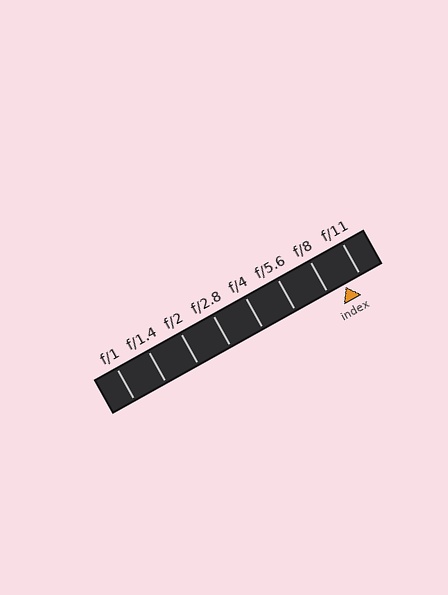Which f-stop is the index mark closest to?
The index mark is closest to f/11.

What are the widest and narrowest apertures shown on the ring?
The widest aperture shown is f/1 and the narrowest is f/11.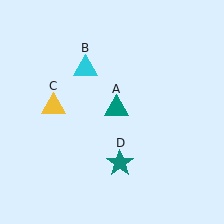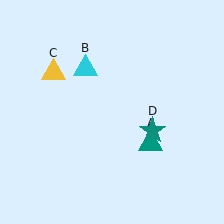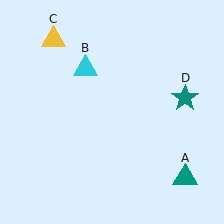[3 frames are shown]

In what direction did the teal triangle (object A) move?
The teal triangle (object A) moved down and to the right.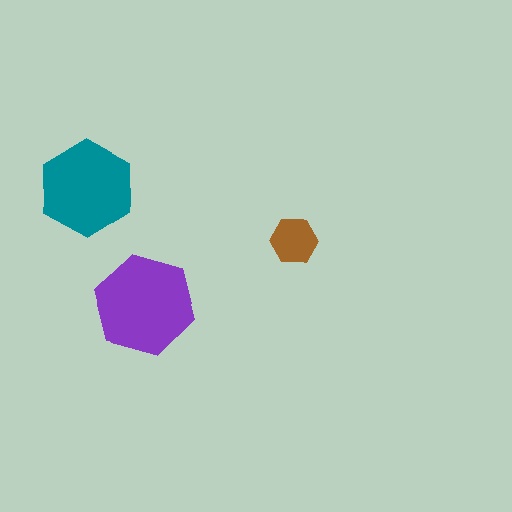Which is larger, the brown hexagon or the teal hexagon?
The teal one.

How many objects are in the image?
There are 3 objects in the image.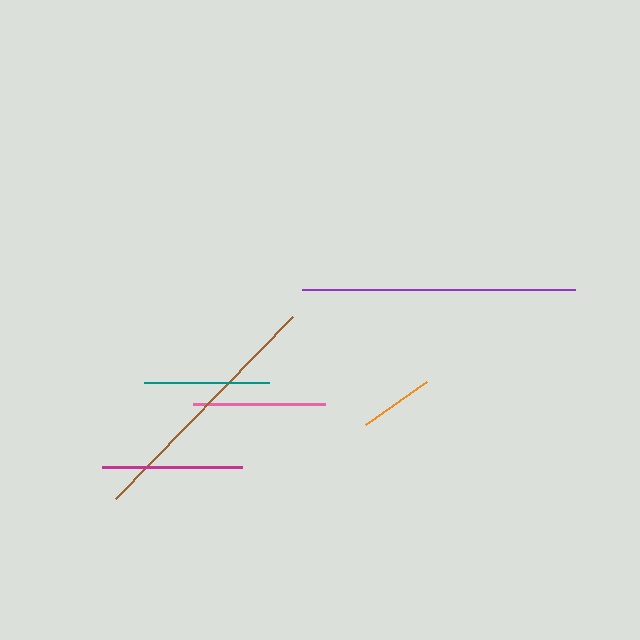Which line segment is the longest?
The purple line is the longest at approximately 273 pixels.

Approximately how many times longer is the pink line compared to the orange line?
The pink line is approximately 1.8 times the length of the orange line.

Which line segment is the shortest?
The orange line is the shortest at approximately 75 pixels.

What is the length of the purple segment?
The purple segment is approximately 273 pixels long.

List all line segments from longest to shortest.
From longest to shortest: purple, brown, magenta, pink, teal, orange.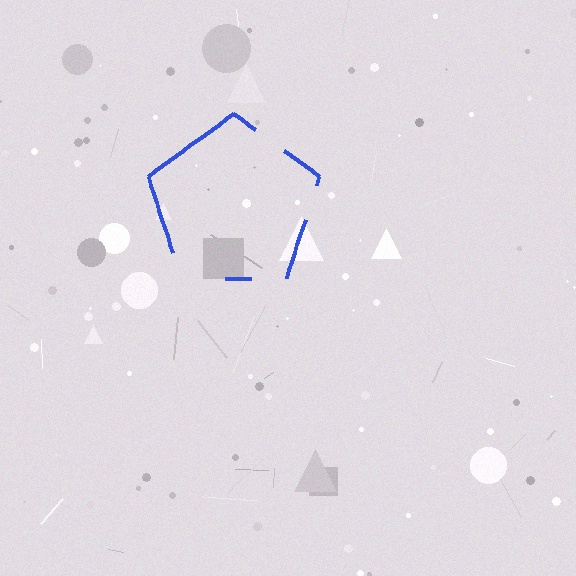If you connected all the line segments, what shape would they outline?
They would outline a pentagon.